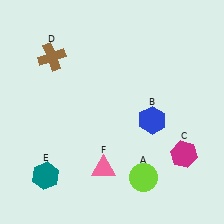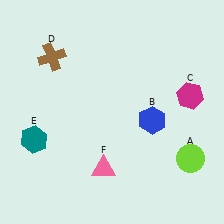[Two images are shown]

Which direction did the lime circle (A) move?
The lime circle (A) moved right.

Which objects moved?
The objects that moved are: the lime circle (A), the magenta hexagon (C), the teal hexagon (E).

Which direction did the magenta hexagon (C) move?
The magenta hexagon (C) moved up.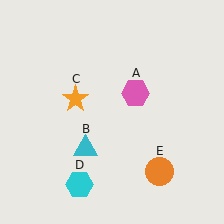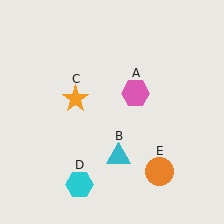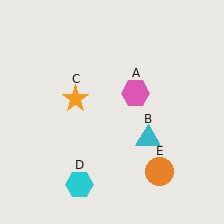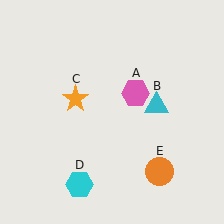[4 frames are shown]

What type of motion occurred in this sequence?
The cyan triangle (object B) rotated counterclockwise around the center of the scene.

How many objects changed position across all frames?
1 object changed position: cyan triangle (object B).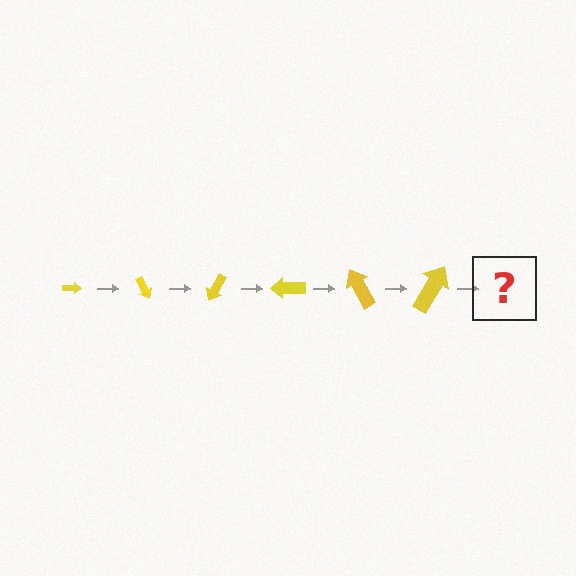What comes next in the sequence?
The next element should be an arrow, larger than the previous one and rotated 360 degrees from the start.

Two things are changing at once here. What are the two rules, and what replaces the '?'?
The two rules are that the arrow grows larger each step and it rotates 60 degrees each step. The '?' should be an arrow, larger than the previous one and rotated 360 degrees from the start.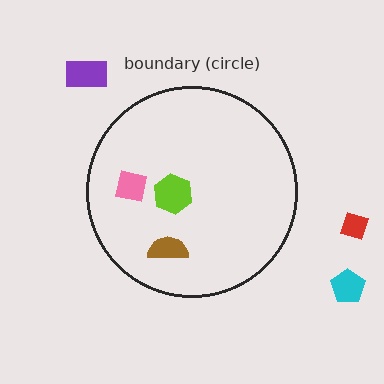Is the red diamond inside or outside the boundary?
Outside.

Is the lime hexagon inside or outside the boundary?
Inside.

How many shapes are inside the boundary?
3 inside, 3 outside.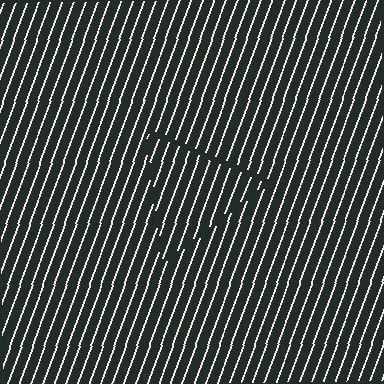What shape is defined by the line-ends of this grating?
An illusory triangle. The interior of the shape contains the same grating, shifted by half a period — the contour is defined by the phase discontinuity where line-ends from the inner and outer gratings abut.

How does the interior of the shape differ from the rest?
The interior of the shape contains the same grating, shifted by half a period — the contour is defined by the phase discontinuity where line-ends from the inner and outer gratings abut.